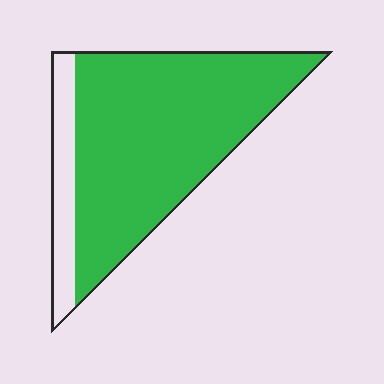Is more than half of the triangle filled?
Yes.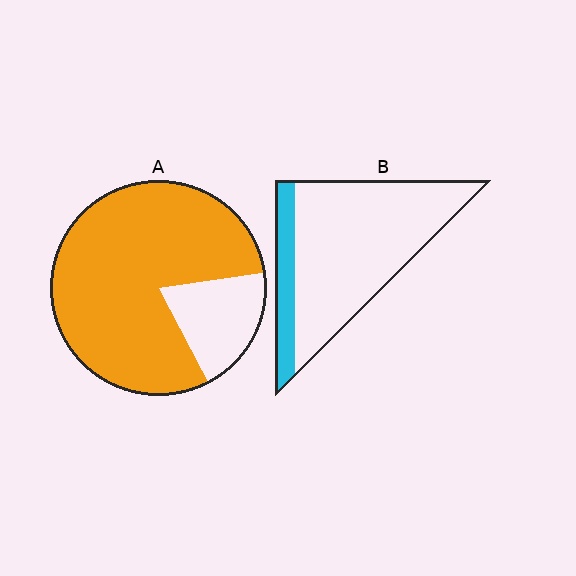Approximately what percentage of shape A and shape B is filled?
A is approximately 80% and B is approximately 20%.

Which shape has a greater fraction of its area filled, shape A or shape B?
Shape A.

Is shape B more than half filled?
No.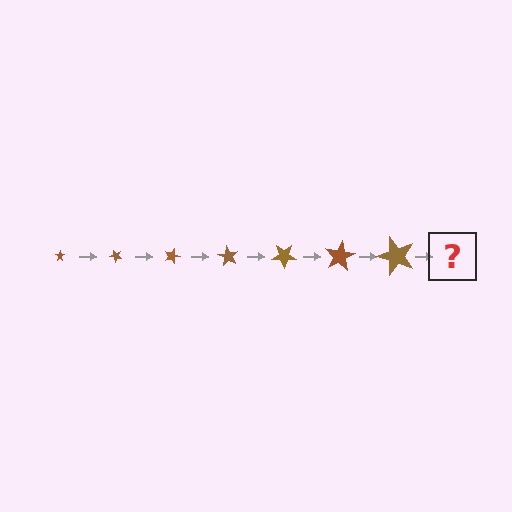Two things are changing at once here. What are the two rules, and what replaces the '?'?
The two rules are that the star grows larger each step and it rotates 45 degrees each step. The '?' should be a star, larger than the previous one and rotated 315 degrees from the start.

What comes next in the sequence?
The next element should be a star, larger than the previous one and rotated 315 degrees from the start.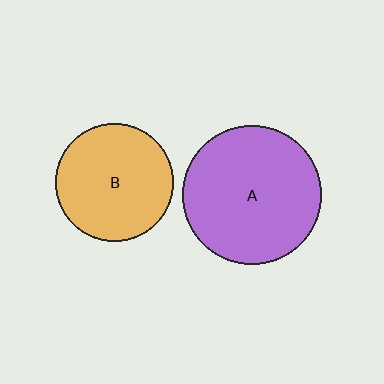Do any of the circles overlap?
No, none of the circles overlap.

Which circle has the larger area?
Circle A (purple).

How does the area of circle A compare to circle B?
Approximately 1.4 times.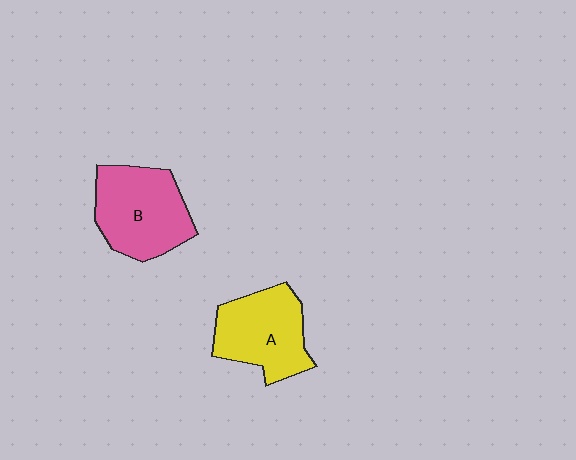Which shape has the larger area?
Shape B (pink).